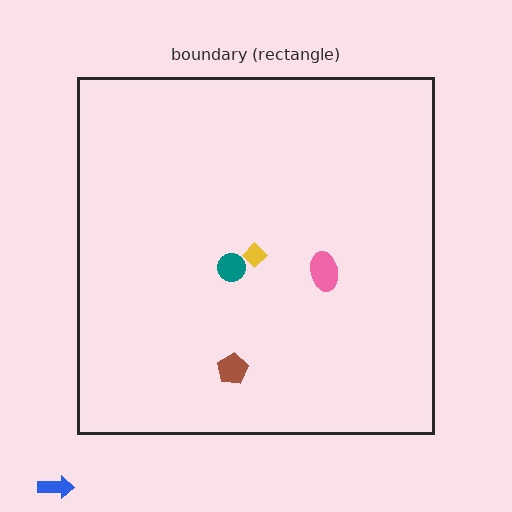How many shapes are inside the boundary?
4 inside, 1 outside.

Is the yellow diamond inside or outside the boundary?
Inside.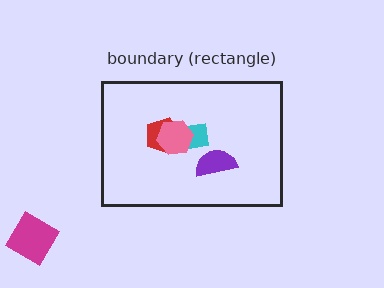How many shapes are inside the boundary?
4 inside, 1 outside.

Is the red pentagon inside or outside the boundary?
Inside.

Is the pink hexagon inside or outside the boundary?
Inside.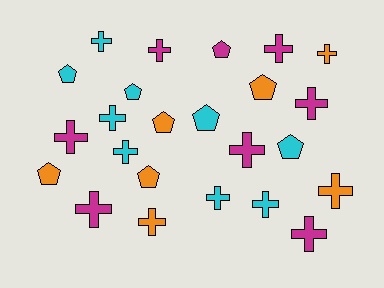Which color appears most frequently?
Cyan, with 9 objects.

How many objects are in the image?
There are 24 objects.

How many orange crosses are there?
There are 3 orange crosses.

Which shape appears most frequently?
Cross, with 15 objects.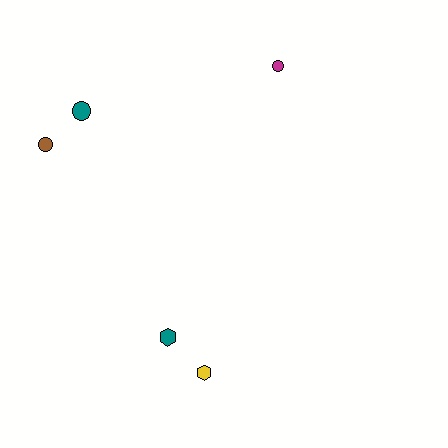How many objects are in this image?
There are 5 objects.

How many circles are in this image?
There are 3 circles.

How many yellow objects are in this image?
There is 1 yellow object.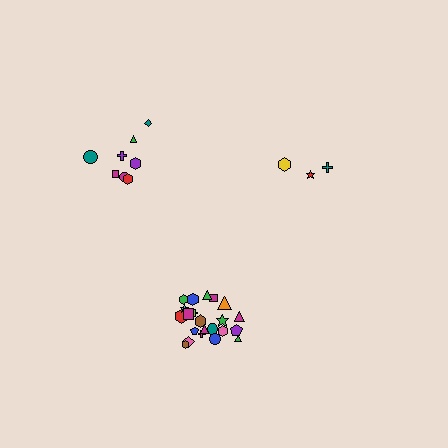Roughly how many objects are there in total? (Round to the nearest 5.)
Roughly 35 objects in total.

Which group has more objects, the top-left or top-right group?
The top-left group.